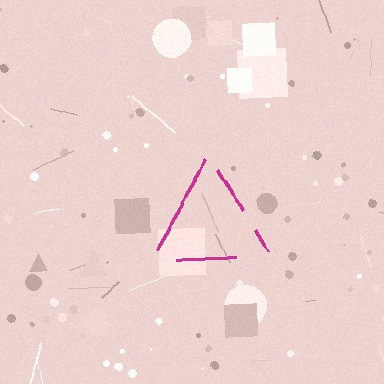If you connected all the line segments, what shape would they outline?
They would outline a triangle.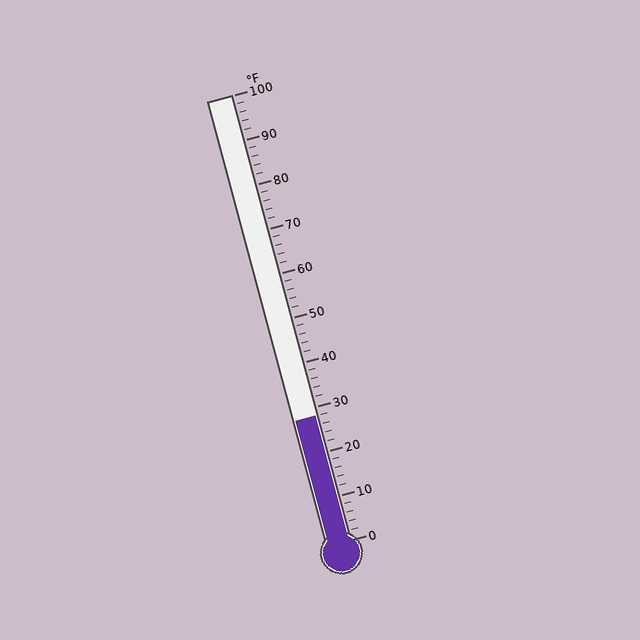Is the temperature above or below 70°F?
The temperature is below 70°F.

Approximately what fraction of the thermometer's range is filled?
The thermometer is filled to approximately 30% of its range.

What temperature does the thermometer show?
The thermometer shows approximately 28°F.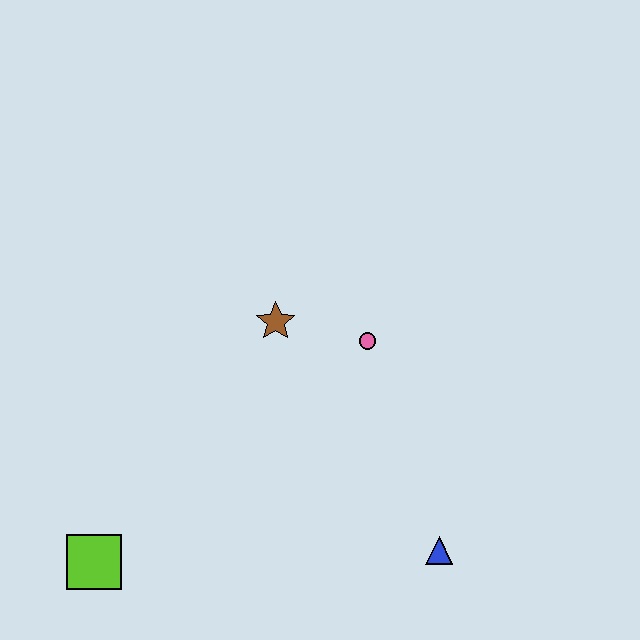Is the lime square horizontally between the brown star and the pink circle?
No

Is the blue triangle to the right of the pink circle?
Yes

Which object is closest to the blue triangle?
The pink circle is closest to the blue triangle.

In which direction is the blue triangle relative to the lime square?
The blue triangle is to the right of the lime square.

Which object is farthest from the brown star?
The lime square is farthest from the brown star.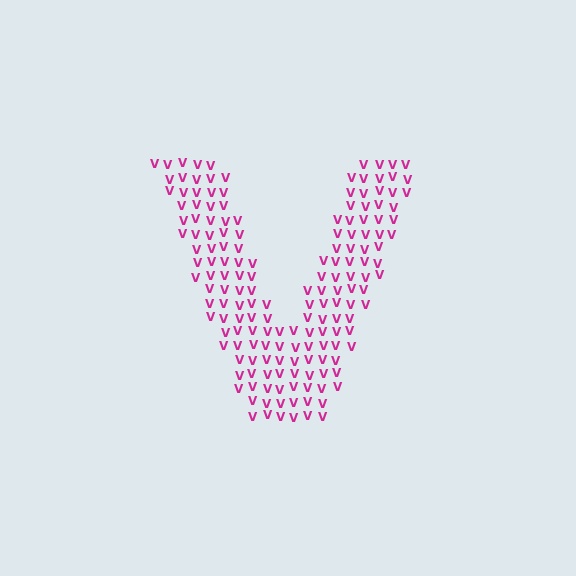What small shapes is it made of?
It is made of small letter V's.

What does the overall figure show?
The overall figure shows the letter V.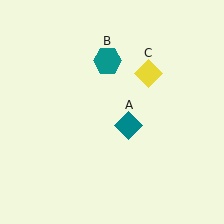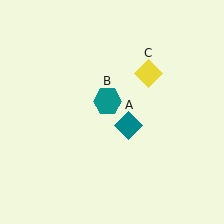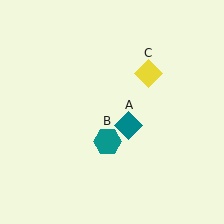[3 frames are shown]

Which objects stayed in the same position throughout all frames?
Teal diamond (object A) and yellow diamond (object C) remained stationary.